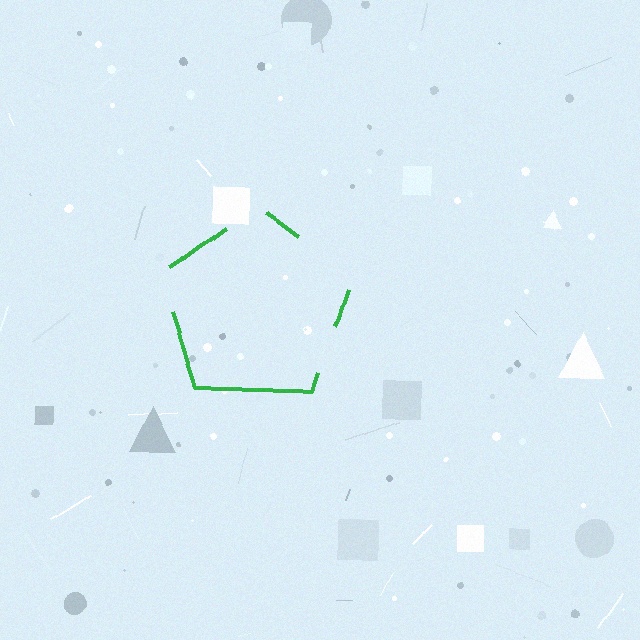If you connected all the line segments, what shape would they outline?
They would outline a pentagon.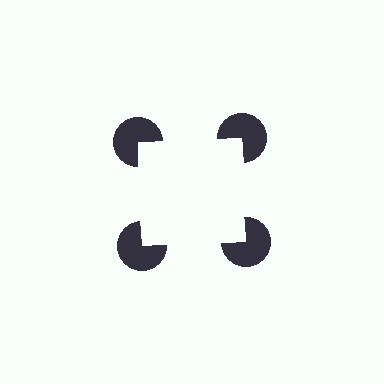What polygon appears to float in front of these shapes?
An illusory square — its edges are inferred from the aligned wedge cuts in the pac-man discs, not physically drawn.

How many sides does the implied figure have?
4 sides.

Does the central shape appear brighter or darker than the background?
It typically appears slightly brighter than the background, even though no actual brightness change is drawn.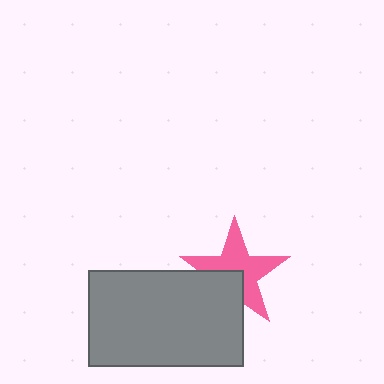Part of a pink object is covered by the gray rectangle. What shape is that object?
It is a star.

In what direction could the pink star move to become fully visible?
The pink star could move toward the upper-right. That would shift it out from behind the gray rectangle entirely.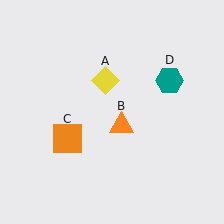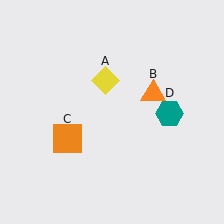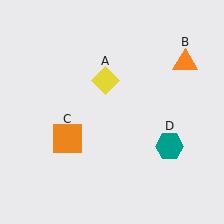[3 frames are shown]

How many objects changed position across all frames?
2 objects changed position: orange triangle (object B), teal hexagon (object D).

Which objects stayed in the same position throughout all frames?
Yellow diamond (object A) and orange square (object C) remained stationary.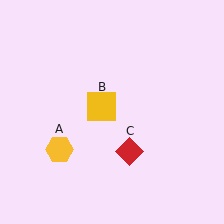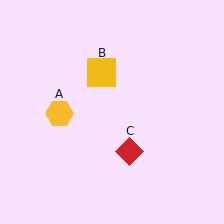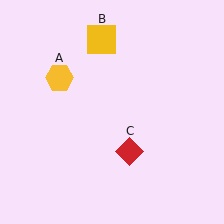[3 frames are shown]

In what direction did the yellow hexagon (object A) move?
The yellow hexagon (object A) moved up.